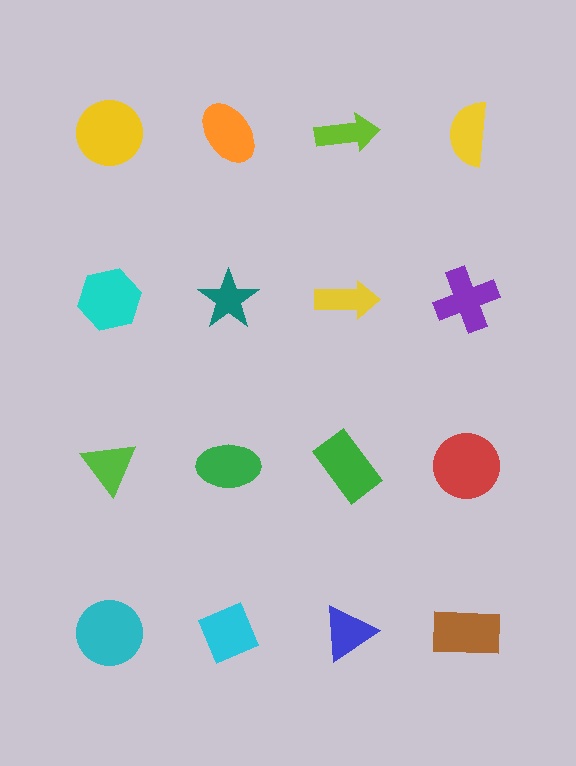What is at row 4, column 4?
A brown rectangle.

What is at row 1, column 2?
An orange ellipse.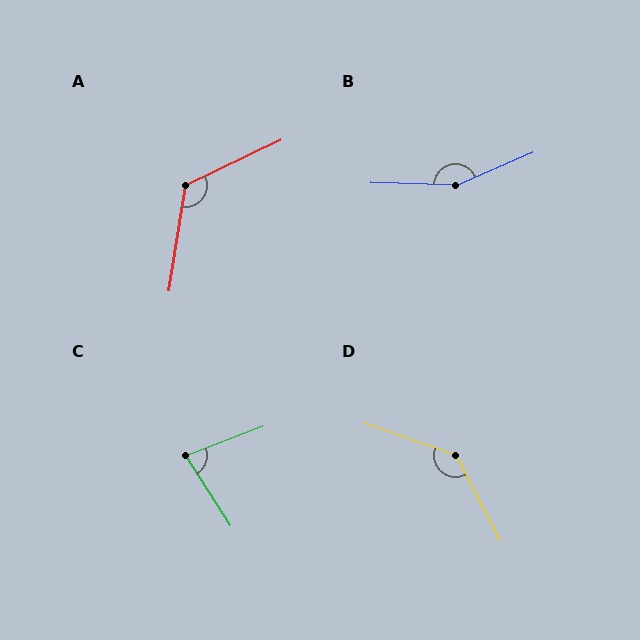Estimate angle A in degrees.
Approximately 124 degrees.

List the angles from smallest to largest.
C (78°), A (124°), D (136°), B (155°).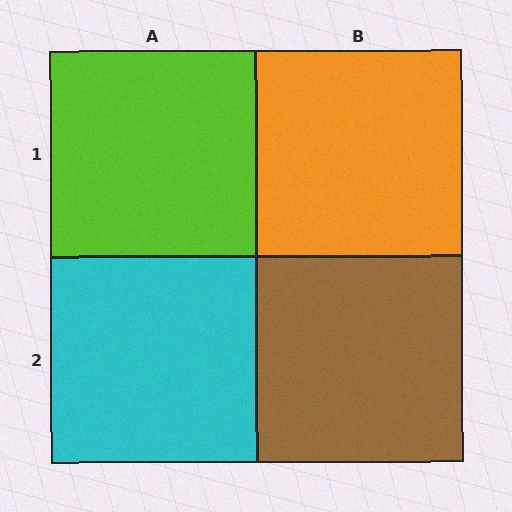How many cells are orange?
1 cell is orange.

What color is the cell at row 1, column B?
Orange.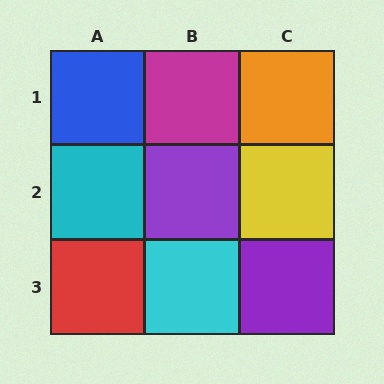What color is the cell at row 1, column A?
Blue.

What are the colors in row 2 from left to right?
Cyan, purple, yellow.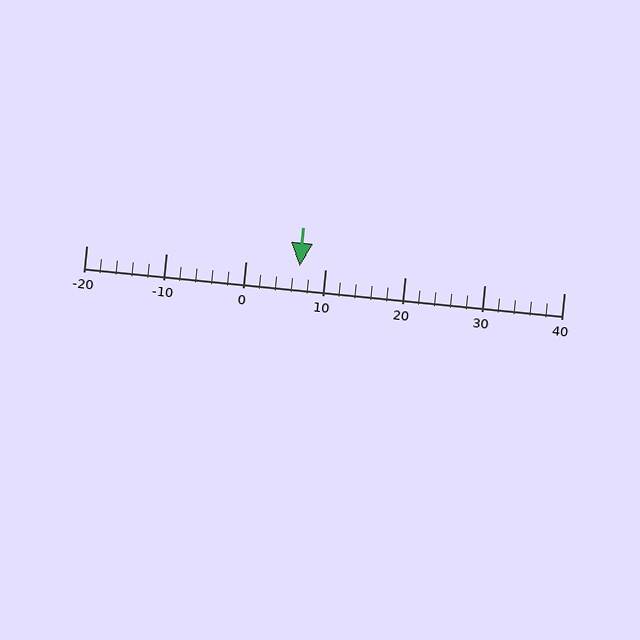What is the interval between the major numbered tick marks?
The major tick marks are spaced 10 units apart.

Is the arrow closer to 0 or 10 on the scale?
The arrow is closer to 10.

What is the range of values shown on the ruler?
The ruler shows values from -20 to 40.